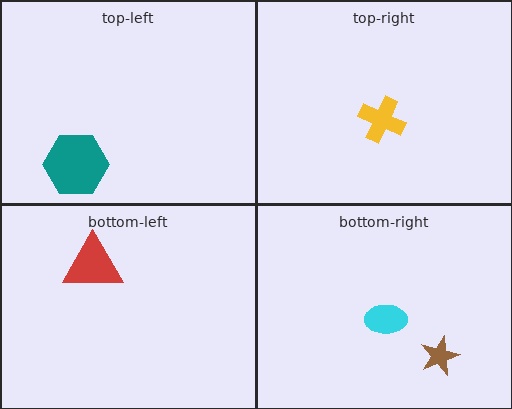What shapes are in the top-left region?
The teal hexagon.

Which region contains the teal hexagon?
The top-left region.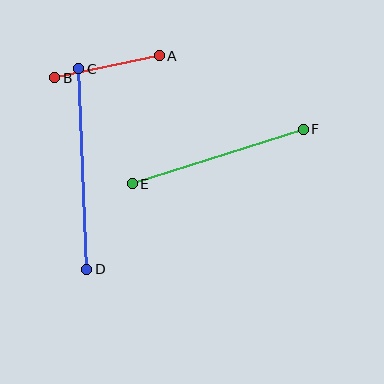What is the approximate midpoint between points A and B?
The midpoint is at approximately (107, 67) pixels.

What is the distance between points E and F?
The distance is approximately 179 pixels.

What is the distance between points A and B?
The distance is approximately 107 pixels.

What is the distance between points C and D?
The distance is approximately 200 pixels.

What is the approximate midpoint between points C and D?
The midpoint is at approximately (83, 169) pixels.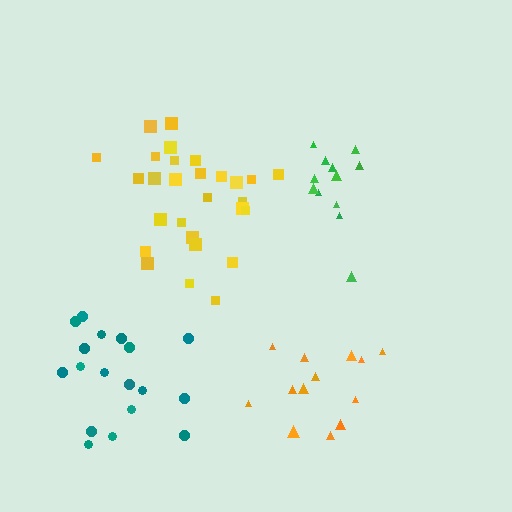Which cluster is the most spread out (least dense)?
Teal.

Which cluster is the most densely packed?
Green.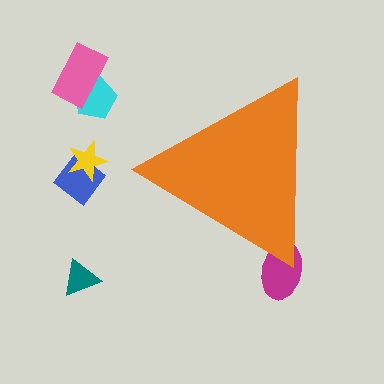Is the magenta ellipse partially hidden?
Yes, the magenta ellipse is partially hidden behind the orange triangle.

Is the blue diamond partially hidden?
No, the blue diamond is fully visible.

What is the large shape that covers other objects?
An orange triangle.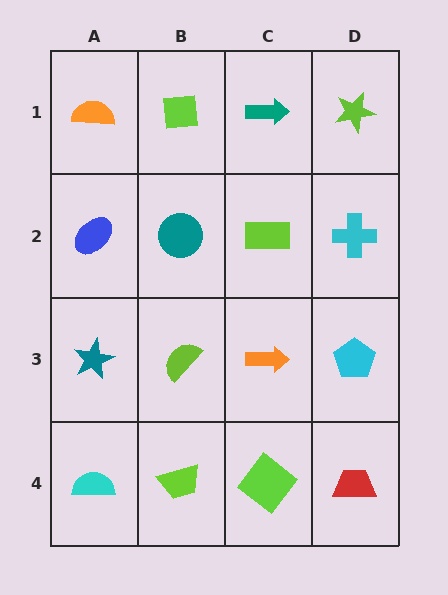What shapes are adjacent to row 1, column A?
A blue ellipse (row 2, column A), a lime square (row 1, column B).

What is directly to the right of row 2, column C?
A cyan cross.